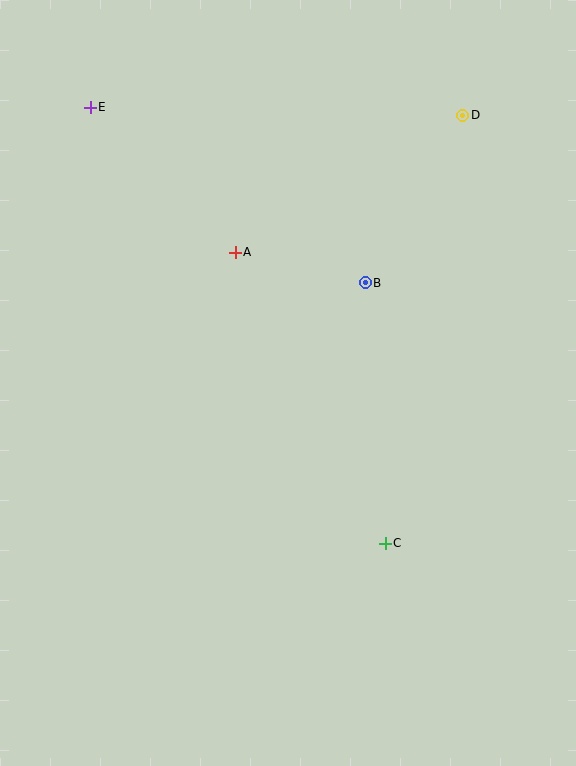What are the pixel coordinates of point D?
Point D is at (463, 115).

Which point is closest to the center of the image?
Point B at (365, 283) is closest to the center.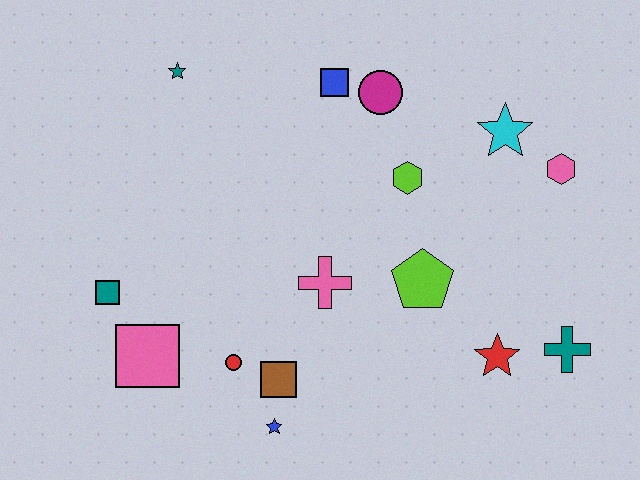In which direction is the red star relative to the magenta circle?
The red star is below the magenta circle.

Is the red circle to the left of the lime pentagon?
Yes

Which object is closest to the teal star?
The blue square is closest to the teal star.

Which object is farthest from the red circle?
The pink hexagon is farthest from the red circle.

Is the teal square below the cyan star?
Yes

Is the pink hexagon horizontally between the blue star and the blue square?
No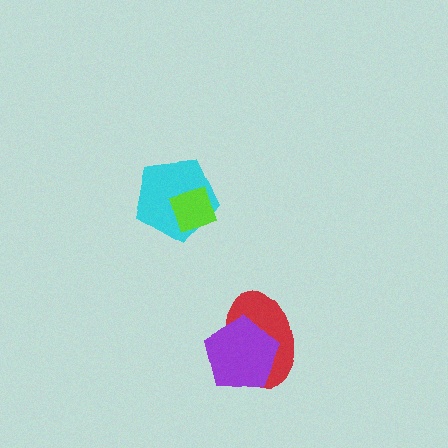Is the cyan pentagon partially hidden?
Yes, it is partially covered by another shape.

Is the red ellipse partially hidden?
Yes, it is partially covered by another shape.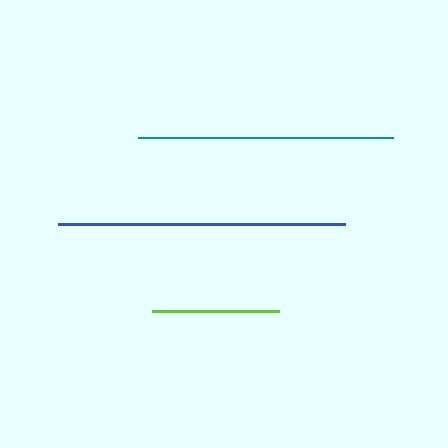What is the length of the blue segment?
The blue segment is approximately 287 pixels long.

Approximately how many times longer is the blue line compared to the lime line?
The blue line is approximately 2.3 times the length of the lime line.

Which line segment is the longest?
The blue line is the longest at approximately 287 pixels.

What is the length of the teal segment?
The teal segment is approximately 255 pixels long.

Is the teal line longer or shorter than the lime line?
The teal line is longer than the lime line.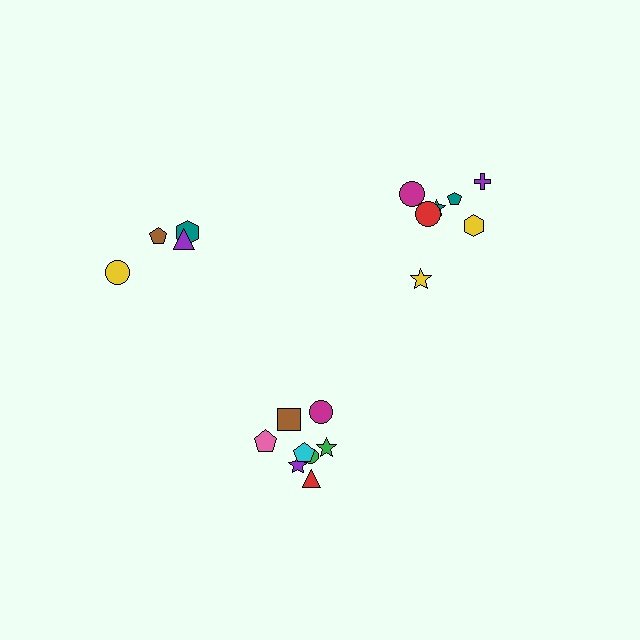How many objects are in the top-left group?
There are 4 objects.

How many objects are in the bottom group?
There are 8 objects.